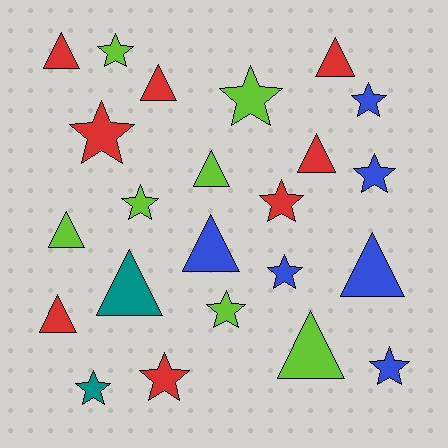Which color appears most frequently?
Red, with 8 objects.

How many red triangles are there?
There are 5 red triangles.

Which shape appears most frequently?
Star, with 12 objects.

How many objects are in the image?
There are 23 objects.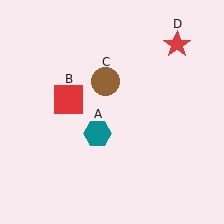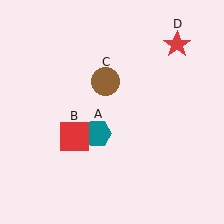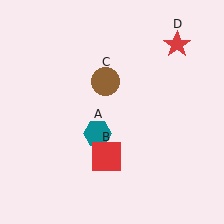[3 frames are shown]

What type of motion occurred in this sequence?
The red square (object B) rotated counterclockwise around the center of the scene.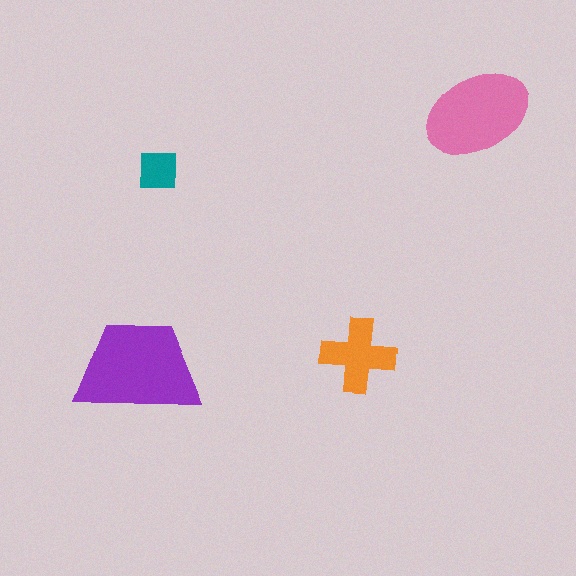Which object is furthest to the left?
The purple trapezoid is leftmost.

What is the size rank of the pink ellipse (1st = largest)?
2nd.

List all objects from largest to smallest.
The purple trapezoid, the pink ellipse, the orange cross, the teal square.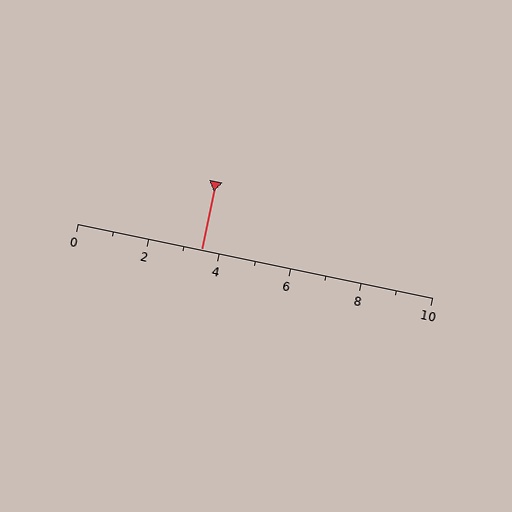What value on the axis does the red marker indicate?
The marker indicates approximately 3.5.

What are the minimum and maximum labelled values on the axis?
The axis runs from 0 to 10.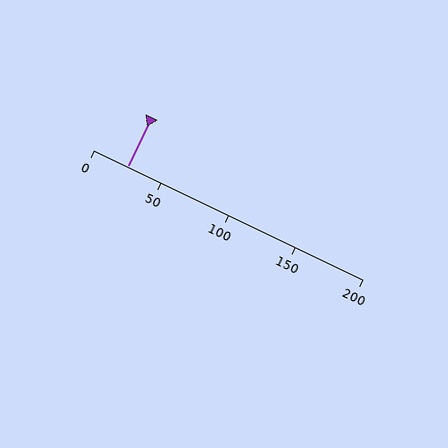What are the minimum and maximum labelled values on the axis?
The axis runs from 0 to 200.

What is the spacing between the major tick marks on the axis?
The major ticks are spaced 50 apart.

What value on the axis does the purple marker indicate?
The marker indicates approximately 25.